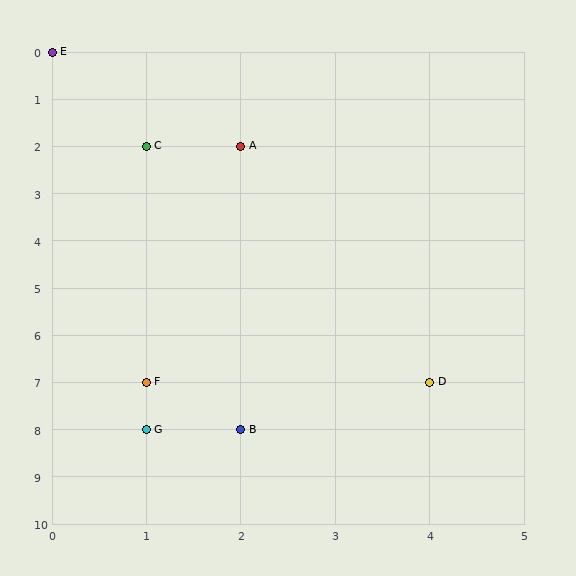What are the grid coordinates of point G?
Point G is at grid coordinates (1, 8).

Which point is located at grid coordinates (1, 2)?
Point C is at (1, 2).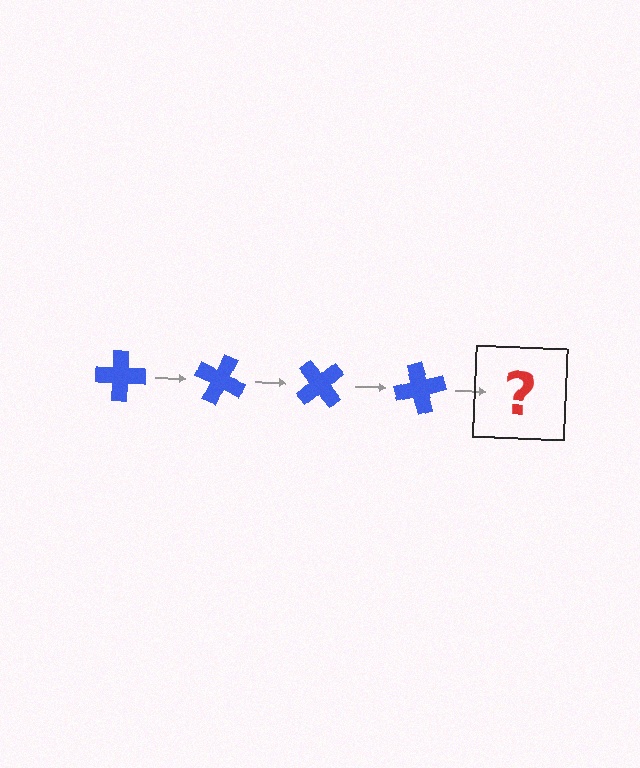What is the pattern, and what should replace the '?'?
The pattern is that the cross rotates 25 degrees each step. The '?' should be a blue cross rotated 100 degrees.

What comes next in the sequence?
The next element should be a blue cross rotated 100 degrees.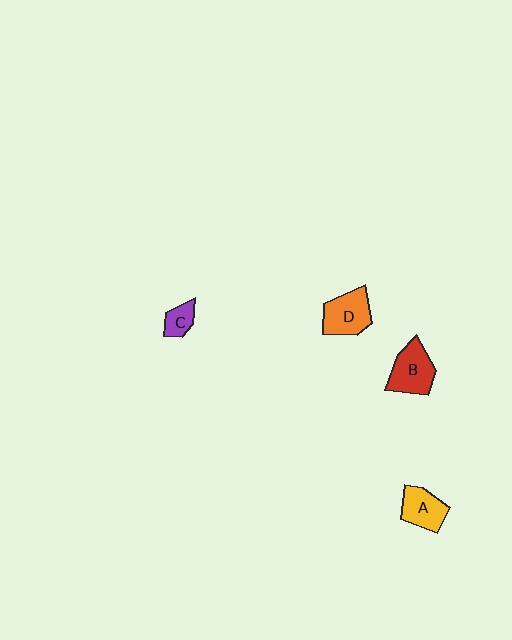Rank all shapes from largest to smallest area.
From largest to smallest: B (red), D (orange), A (yellow), C (purple).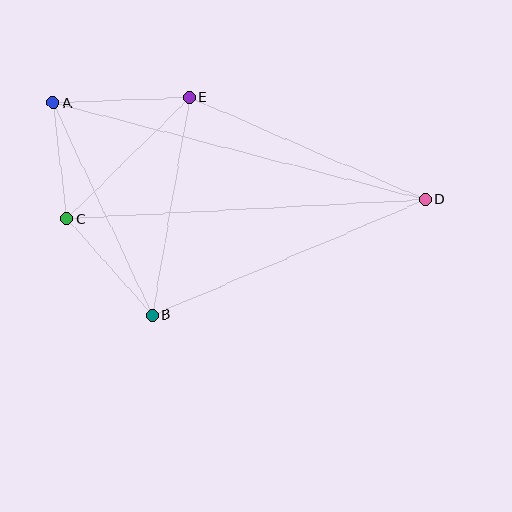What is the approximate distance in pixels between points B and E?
The distance between B and E is approximately 221 pixels.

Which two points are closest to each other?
Points A and C are closest to each other.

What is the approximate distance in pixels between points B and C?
The distance between B and C is approximately 128 pixels.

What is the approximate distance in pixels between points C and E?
The distance between C and E is approximately 173 pixels.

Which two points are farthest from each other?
Points A and D are farthest from each other.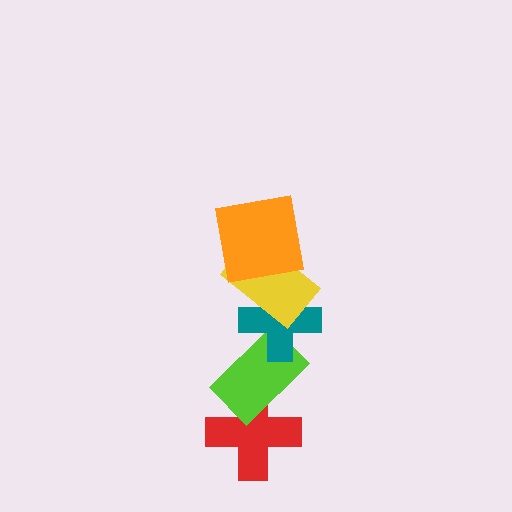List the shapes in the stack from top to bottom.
From top to bottom: the orange square, the yellow rectangle, the teal cross, the lime rectangle, the red cross.